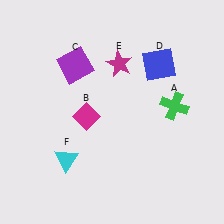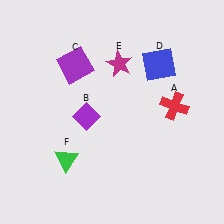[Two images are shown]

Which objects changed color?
A changed from green to red. B changed from magenta to purple. F changed from cyan to green.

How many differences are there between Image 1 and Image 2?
There are 3 differences between the two images.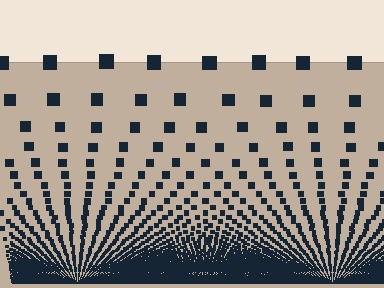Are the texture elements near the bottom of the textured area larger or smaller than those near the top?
Smaller. The gradient is inverted — elements near the bottom are smaller and denser.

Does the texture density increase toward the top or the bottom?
Density increases toward the bottom.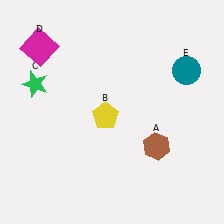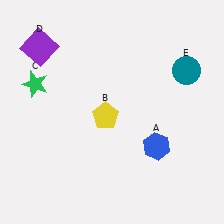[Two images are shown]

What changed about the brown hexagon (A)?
In Image 1, A is brown. In Image 2, it changed to blue.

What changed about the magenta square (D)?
In Image 1, D is magenta. In Image 2, it changed to purple.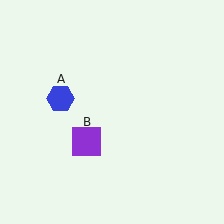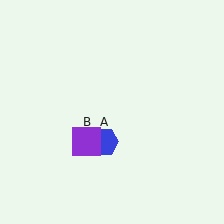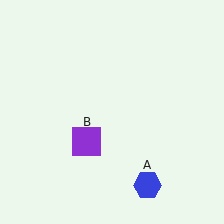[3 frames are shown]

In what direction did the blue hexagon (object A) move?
The blue hexagon (object A) moved down and to the right.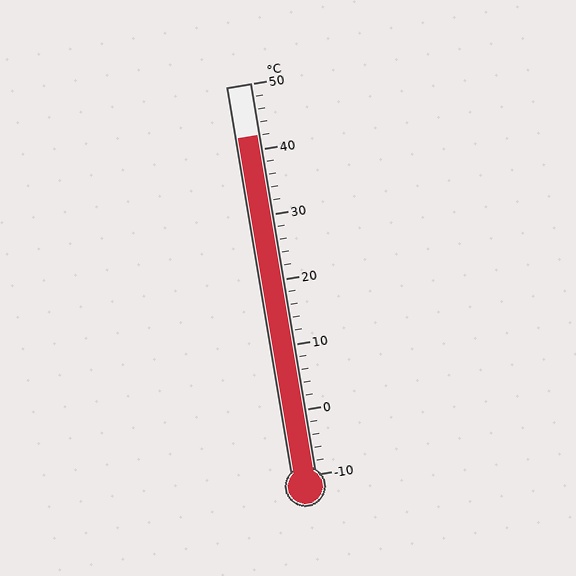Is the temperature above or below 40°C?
The temperature is above 40°C.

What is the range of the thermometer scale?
The thermometer scale ranges from -10°C to 50°C.